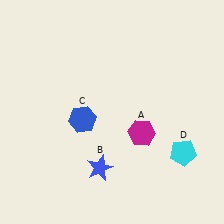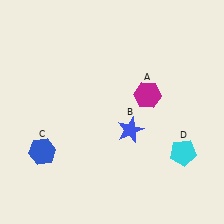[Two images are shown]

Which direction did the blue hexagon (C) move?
The blue hexagon (C) moved left.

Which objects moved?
The objects that moved are: the magenta hexagon (A), the blue star (B), the blue hexagon (C).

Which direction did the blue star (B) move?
The blue star (B) moved up.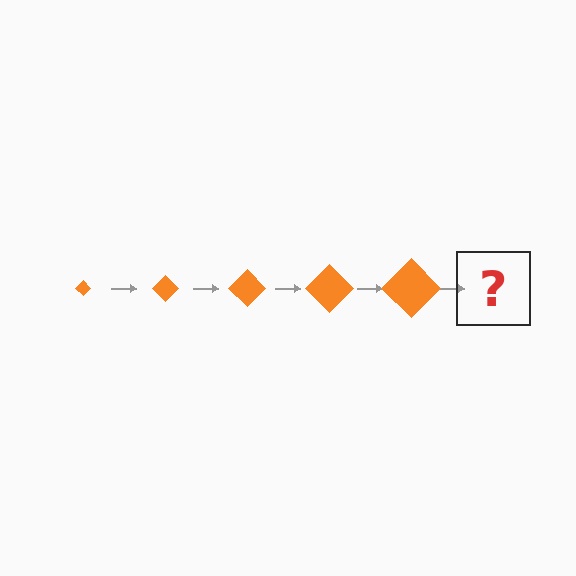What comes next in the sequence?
The next element should be an orange diamond, larger than the previous one.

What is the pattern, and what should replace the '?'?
The pattern is that the diamond gets progressively larger each step. The '?' should be an orange diamond, larger than the previous one.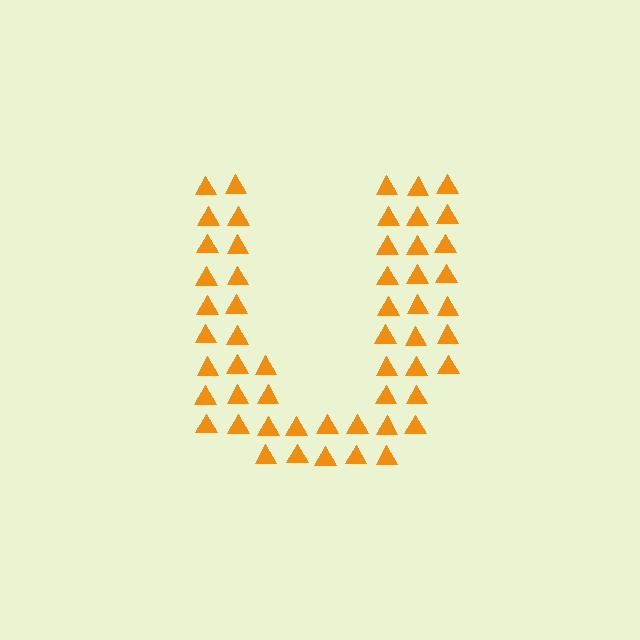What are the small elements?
The small elements are triangles.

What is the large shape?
The large shape is the letter U.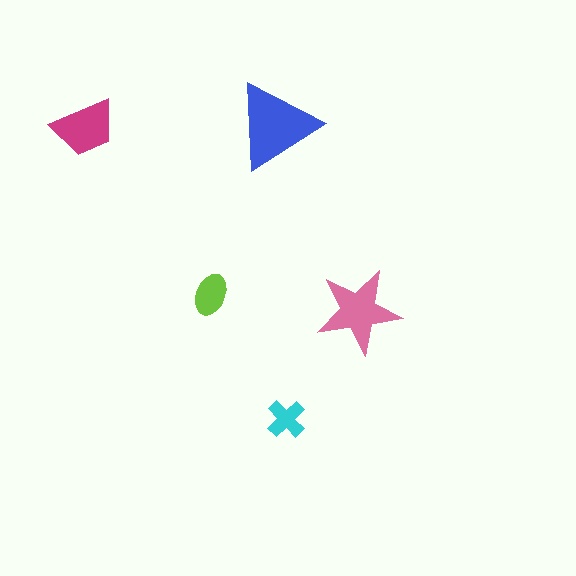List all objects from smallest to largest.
The cyan cross, the lime ellipse, the magenta trapezoid, the pink star, the blue triangle.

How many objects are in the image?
There are 5 objects in the image.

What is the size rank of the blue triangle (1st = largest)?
1st.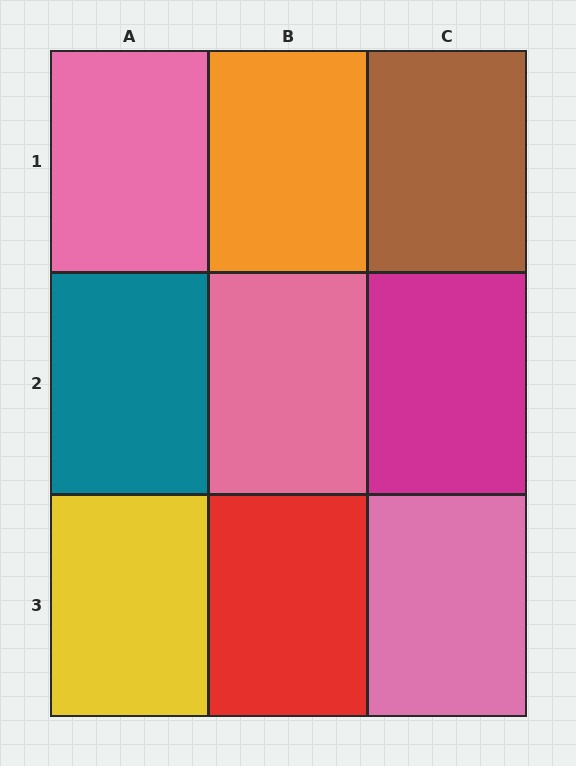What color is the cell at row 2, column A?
Teal.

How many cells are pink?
3 cells are pink.